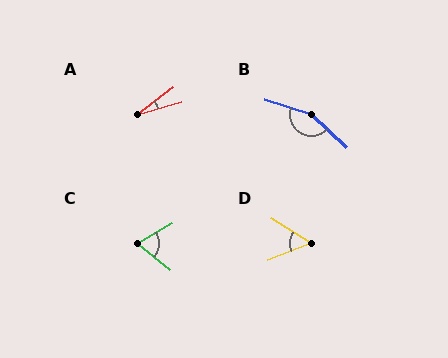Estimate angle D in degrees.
Approximately 54 degrees.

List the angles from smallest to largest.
A (20°), D (54°), C (69°), B (154°).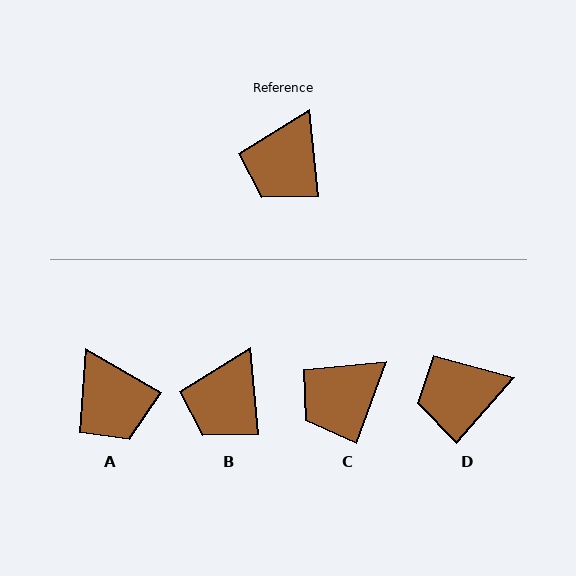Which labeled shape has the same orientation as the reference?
B.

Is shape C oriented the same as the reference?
No, it is off by about 26 degrees.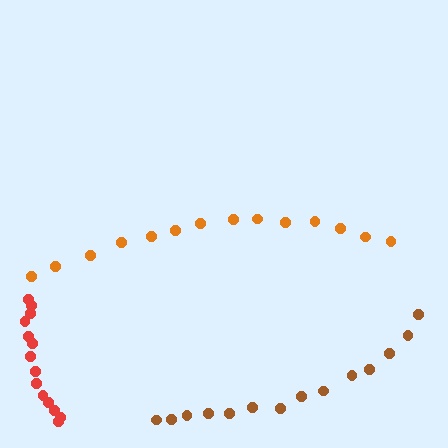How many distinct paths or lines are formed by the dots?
There are 3 distinct paths.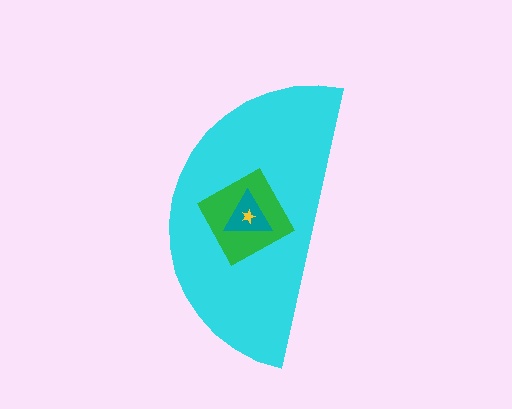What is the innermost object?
The yellow star.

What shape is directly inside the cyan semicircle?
The green diamond.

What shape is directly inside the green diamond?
The teal triangle.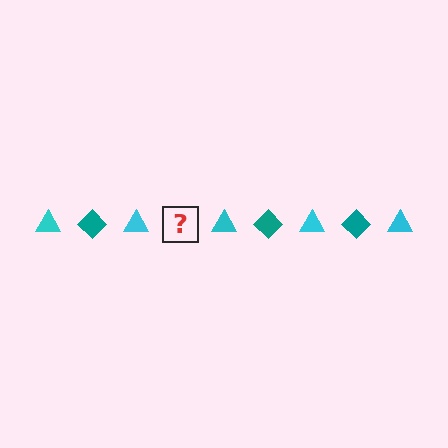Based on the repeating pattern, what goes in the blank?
The blank should be a teal diamond.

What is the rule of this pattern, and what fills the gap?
The rule is that the pattern alternates between cyan triangle and teal diamond. The gap should be filled with a teal diamond.